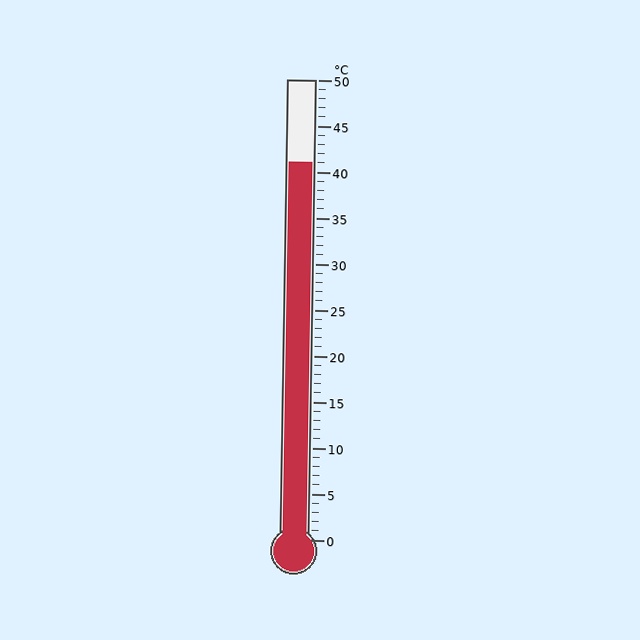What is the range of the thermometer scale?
The thermometer scale ranges from 0°C to 50°C.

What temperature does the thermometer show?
The thermometer shows approximately 41°C.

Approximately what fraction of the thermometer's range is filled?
The thermometer is filled to approximately 80% of its range.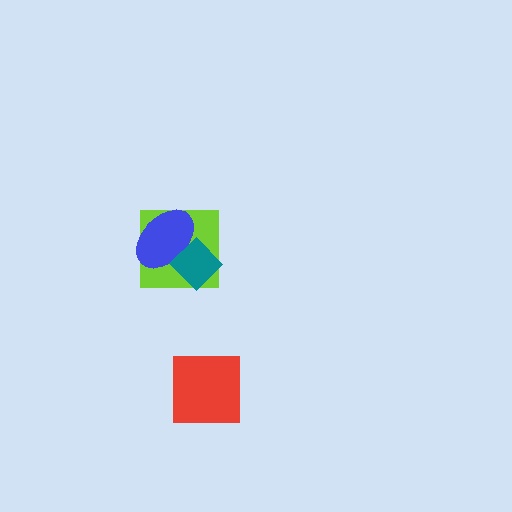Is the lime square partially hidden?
Yes, it is partially covered by another shape.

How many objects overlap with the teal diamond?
2 objects overlap with the teal diamond.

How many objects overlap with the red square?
0 objects overlap with the red square.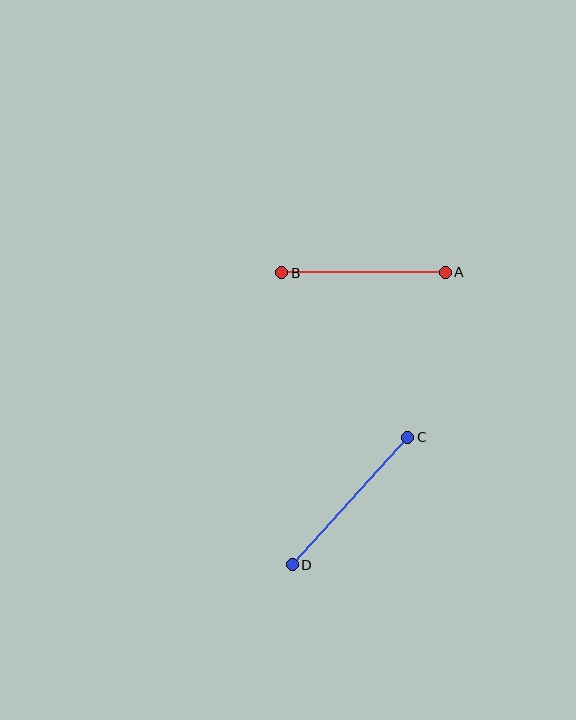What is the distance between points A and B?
The distance is approximately 163 pixels.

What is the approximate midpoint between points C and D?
The midpoint is at approximately (350, 501) pixels.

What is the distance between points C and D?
The distance is approximately 172 pixels.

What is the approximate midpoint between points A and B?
The midpoint is at approximately (364, 273) pixels.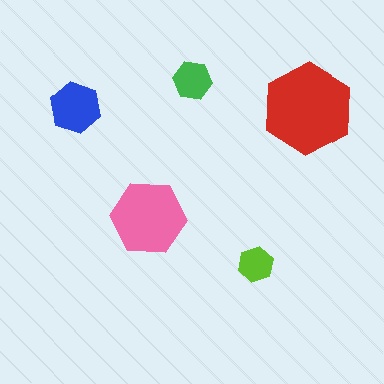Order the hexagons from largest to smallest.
the red one, the pink one, the blue one, the green one, the lime one.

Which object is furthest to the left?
The blue hexagon is leftmost.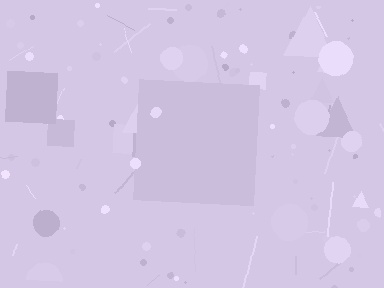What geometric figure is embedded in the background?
A square is embedded in the background.